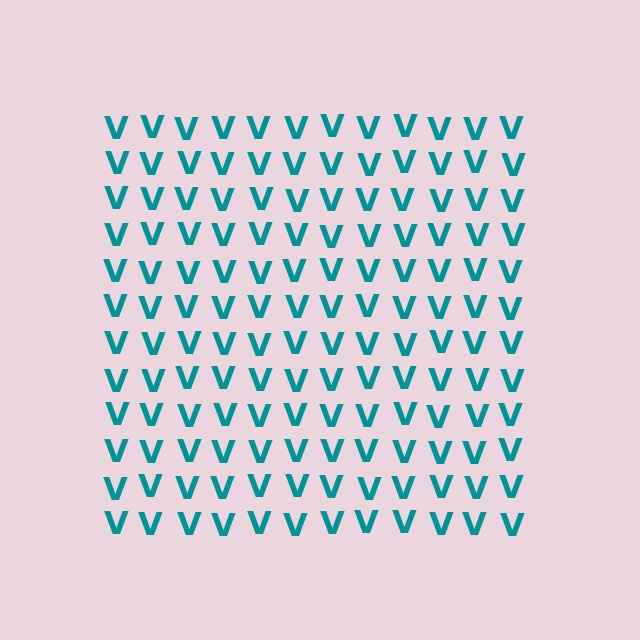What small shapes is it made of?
It is made of small letter V's.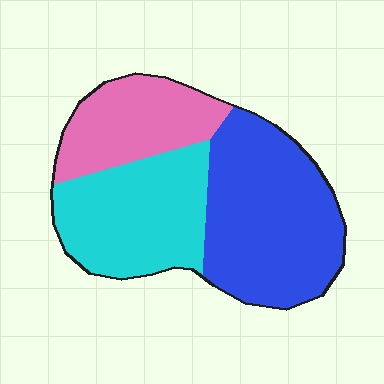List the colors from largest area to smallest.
From largest to smallest: blue, cyan, pink.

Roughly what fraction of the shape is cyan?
Cyan covers 33% of the shape.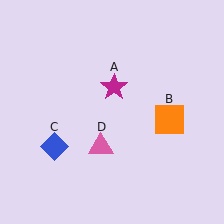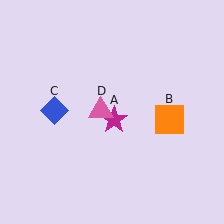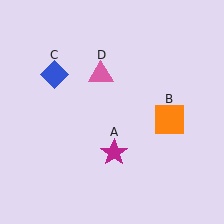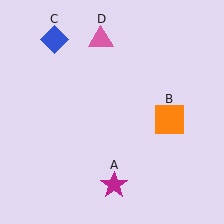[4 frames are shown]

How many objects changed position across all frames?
3 objects changed position: magenta star (object A), blue diamond (object C), pink triangle (object D).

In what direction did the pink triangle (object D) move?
The pink triangle (object D) moved up.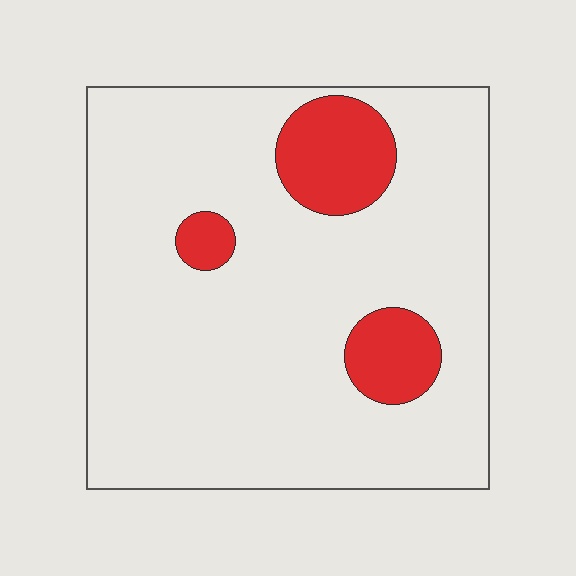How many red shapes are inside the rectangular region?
3.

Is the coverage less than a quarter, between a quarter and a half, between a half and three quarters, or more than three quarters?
Less than a quarter.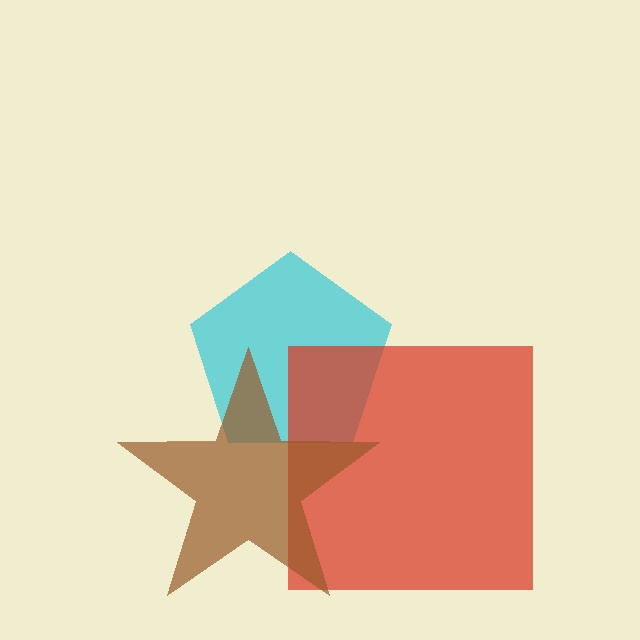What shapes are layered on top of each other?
The layered shapes are: a cyan pentagon, a red square, a brown star.